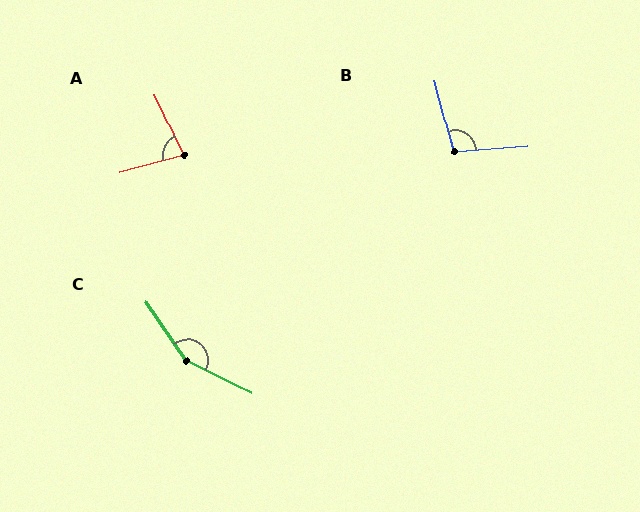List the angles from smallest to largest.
A (80°), B (100°), C (151°).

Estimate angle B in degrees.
Approximately 100 degrees.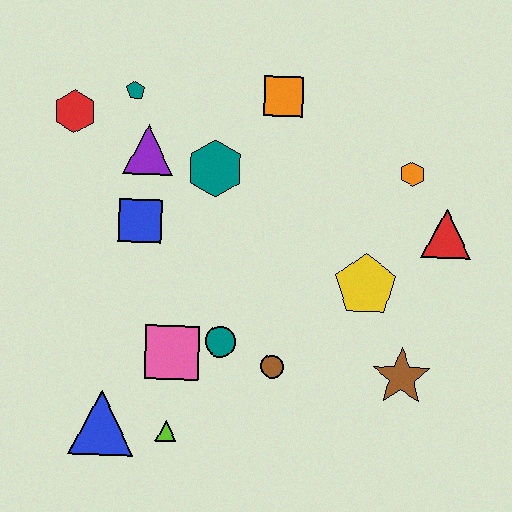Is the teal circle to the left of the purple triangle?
No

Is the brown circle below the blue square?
Yes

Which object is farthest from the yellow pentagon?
The red hexagon is farthest from the yellow pentagon.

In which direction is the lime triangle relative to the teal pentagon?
The lime triangle is below the teal pentagon.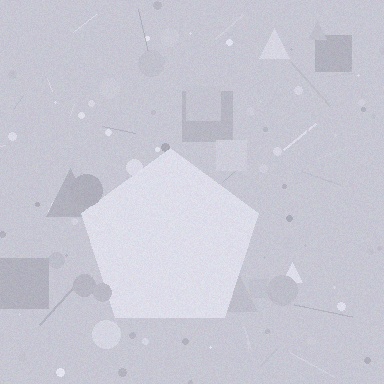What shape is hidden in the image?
A pentagon is hidden in the image.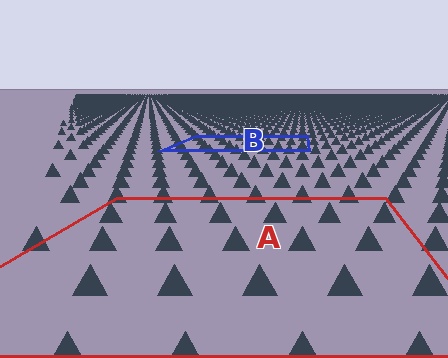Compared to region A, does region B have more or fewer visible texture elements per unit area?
Region B has more texture elements per unit area — they are packed more densely because it is farther away.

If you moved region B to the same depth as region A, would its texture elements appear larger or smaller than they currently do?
They would appear larger. At a closer depth, the same texture elements are projected at a bigger on-screen size.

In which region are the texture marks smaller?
The texture marks are smaller in region B, because it is farther away.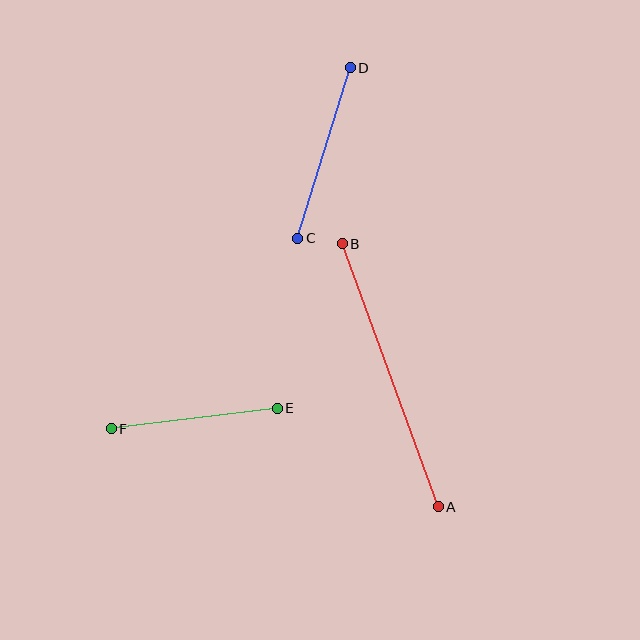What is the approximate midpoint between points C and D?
The midpoint is at approximately (324, 153) pixels.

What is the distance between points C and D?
The distance is approximately 179 pixels.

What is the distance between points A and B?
The distance is approximately 280 pixels.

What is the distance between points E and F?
The distance is approximately 167 pixels.